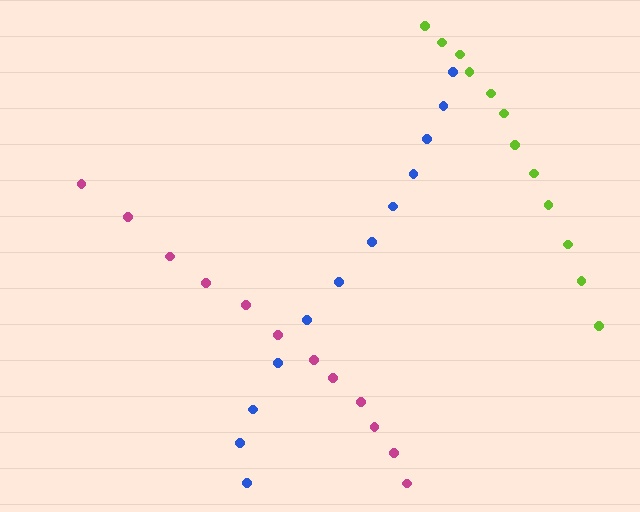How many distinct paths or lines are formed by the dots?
There are 3 distinct paths.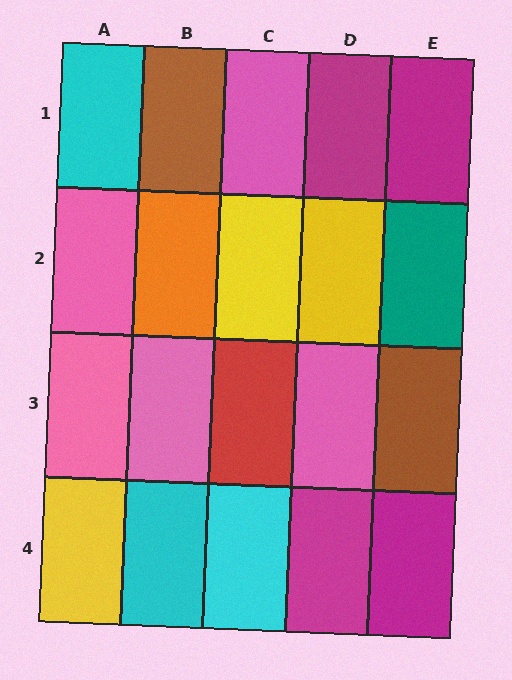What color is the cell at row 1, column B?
Brown.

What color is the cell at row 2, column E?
Teal.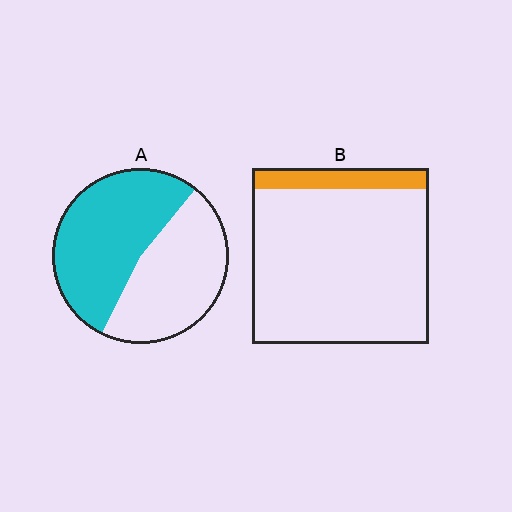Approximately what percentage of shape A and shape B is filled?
A is approximately 55% and B is approximately 10%.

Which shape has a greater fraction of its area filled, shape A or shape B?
Shape A.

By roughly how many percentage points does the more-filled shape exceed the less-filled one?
By roughly 40 percentage points (A over B).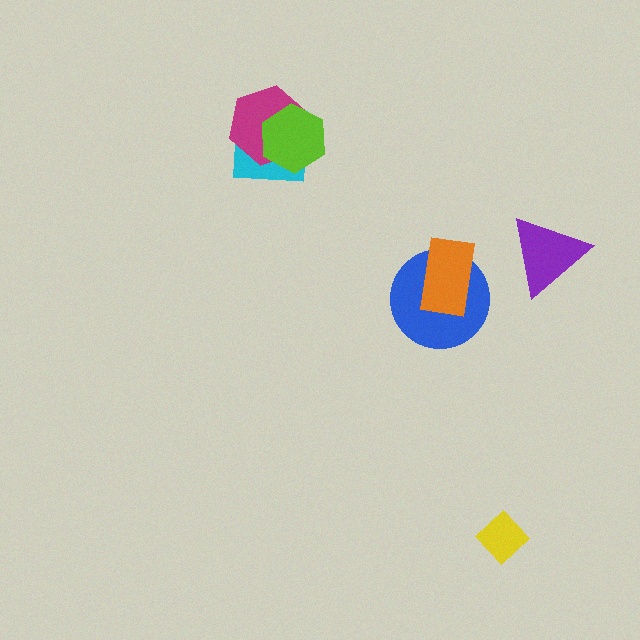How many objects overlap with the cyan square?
2 objects overlap with the cyan square.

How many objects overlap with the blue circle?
1 object overlaps with the blue circle.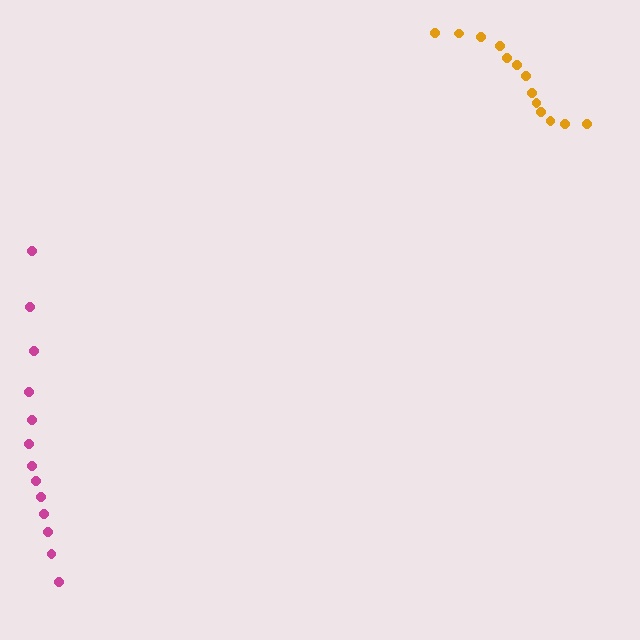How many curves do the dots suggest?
There are 2 distinct paths.